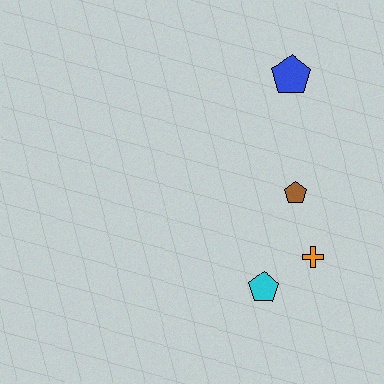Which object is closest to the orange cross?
The cyan pentagon is closest to the orange cross.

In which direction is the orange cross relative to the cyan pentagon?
The orange cross is to the right of the cyan pentagon.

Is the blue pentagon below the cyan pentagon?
No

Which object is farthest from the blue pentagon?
The cyan pentagon is farthest from the blue pentagon.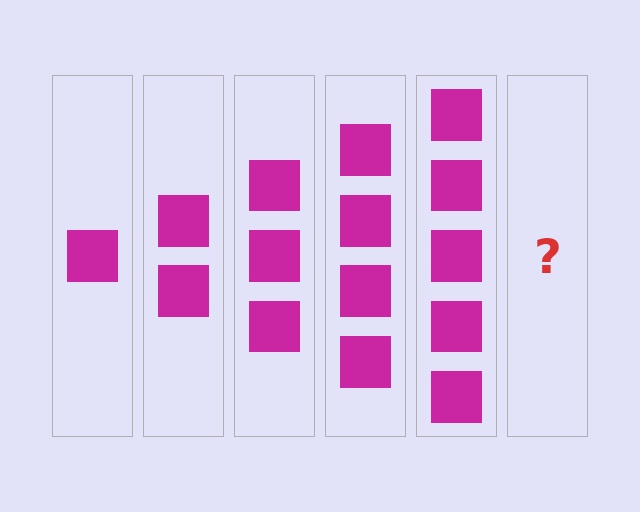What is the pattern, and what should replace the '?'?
The pattern is that each step adds one more square. The '?' should be 6 squares.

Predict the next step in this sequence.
The next step is 6 squares.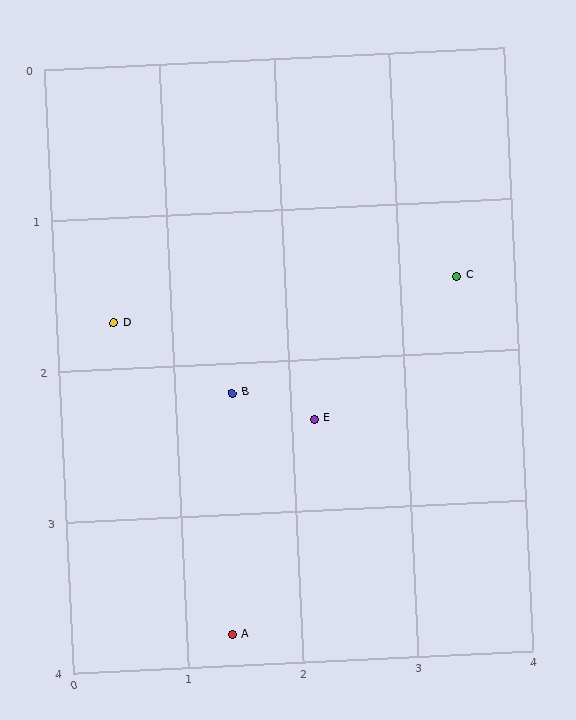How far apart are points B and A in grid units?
Points B and A are about 1.6 grid units apart.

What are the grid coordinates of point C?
Point C is at approximately (3.5, 1.5).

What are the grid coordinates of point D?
Point D is at approximately (0.5, 1.7).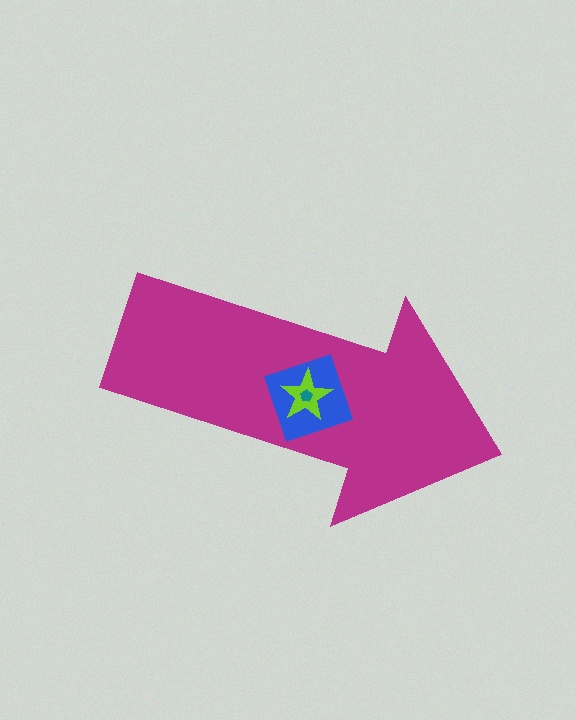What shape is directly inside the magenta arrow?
The blue square.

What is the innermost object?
The teal pentagon.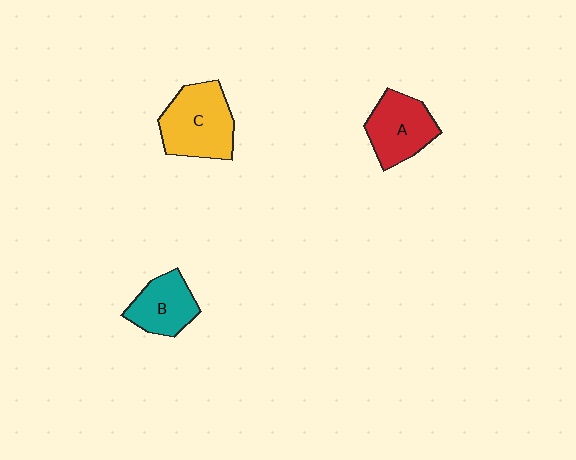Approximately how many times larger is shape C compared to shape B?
Approximately 1.5 times.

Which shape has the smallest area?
Shape B (teal).